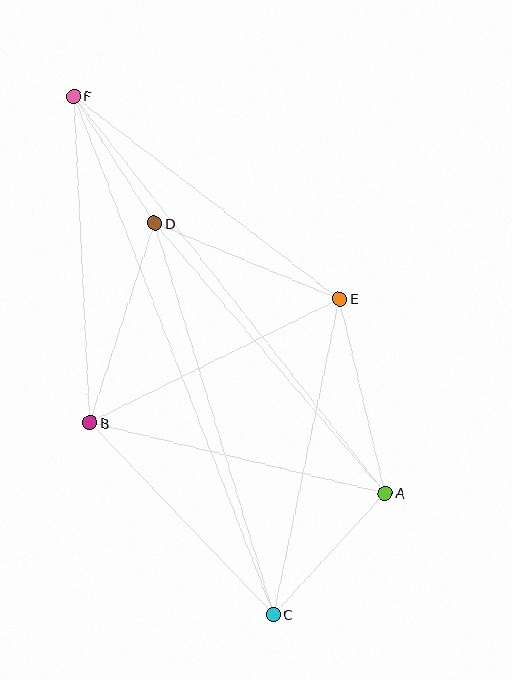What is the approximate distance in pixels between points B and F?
The distance between B and F is approximately 327 pixels.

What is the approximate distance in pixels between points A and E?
The distance between A and E is approximately 199 pixels.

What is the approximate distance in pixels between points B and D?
The distance between B and D is approximately 209 pixels.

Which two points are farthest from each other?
Points C and F are farthest from each other.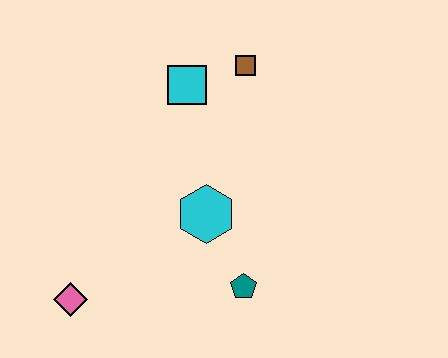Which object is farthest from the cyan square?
The pink diamond is farthest from the cyan square.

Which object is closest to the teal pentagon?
The cyan hexagon is closest to the teal pentagon.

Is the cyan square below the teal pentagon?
No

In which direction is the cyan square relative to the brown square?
The cyan square is to the left of the brown square.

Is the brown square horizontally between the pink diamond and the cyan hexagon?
No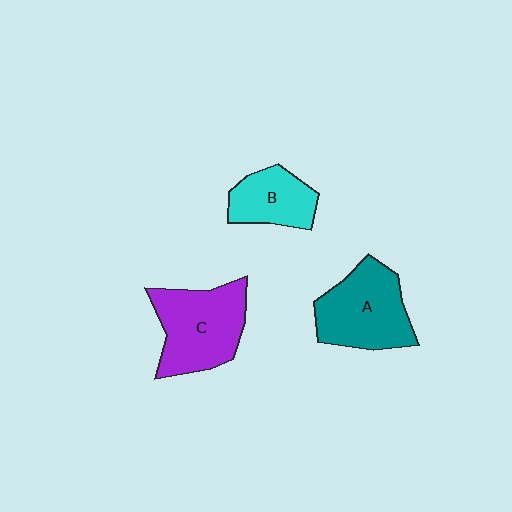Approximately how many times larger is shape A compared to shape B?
Approximately 1.5 times.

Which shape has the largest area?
Shape C (purple).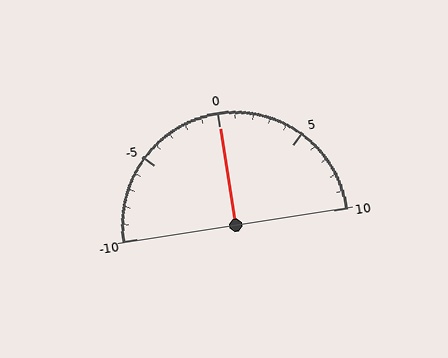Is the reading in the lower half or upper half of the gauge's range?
The reading is in the upper half of the range (-10 to 10).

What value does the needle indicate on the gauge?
The needle indicates approximately 0.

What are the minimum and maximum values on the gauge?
The gauge ranges from -10 to 10.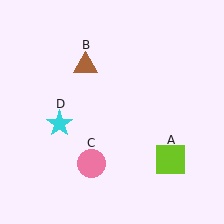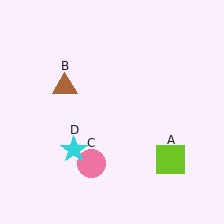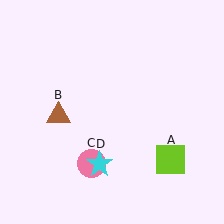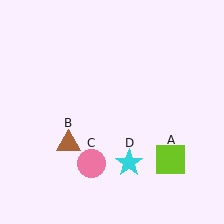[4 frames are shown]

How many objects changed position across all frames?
2 objects changed position: brown triangle (object B), cyan star (object D).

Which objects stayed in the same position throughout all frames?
Lime square (object A) and pink circle (object C) remained stationary.